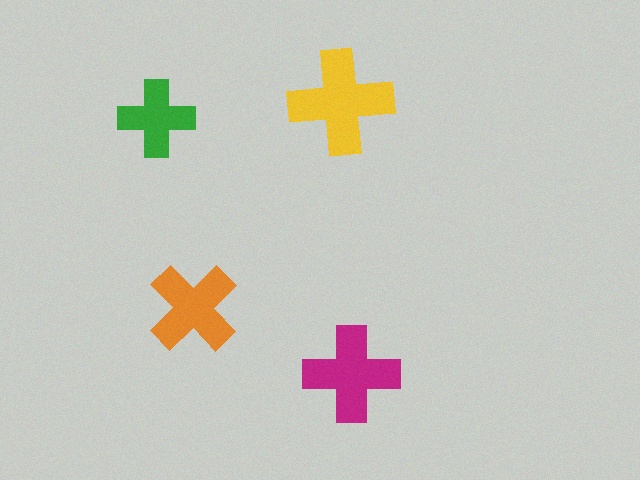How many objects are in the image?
There are 4 objects in the image.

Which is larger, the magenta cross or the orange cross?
The magenta one.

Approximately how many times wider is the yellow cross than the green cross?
About 1.5 times wider.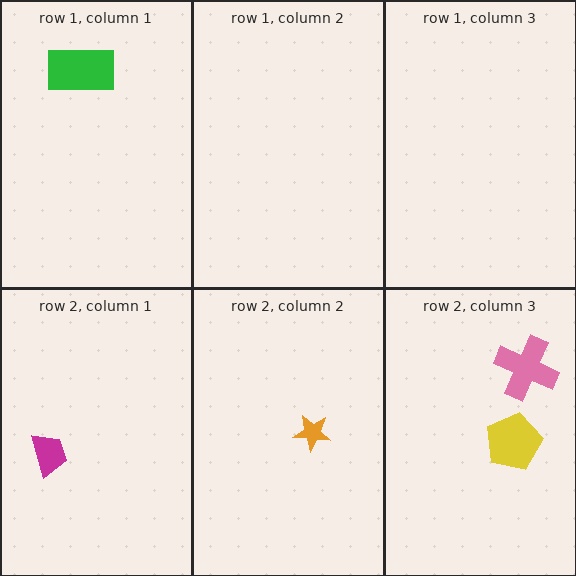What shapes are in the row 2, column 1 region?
The magenta trapezoid.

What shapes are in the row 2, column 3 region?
The pink cross, the yellow pentagon.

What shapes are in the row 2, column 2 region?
The orange star.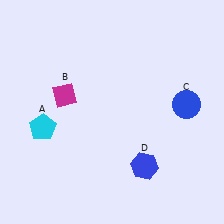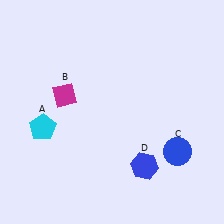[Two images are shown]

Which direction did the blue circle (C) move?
The blue circle (C) moved down.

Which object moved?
The blue circle (C) moved down.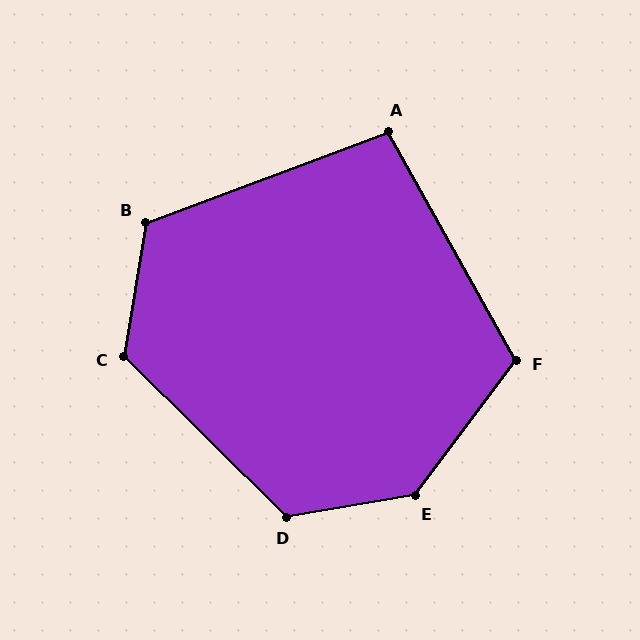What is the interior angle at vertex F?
Approximately 114 degrees (obtuse).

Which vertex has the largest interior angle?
E, at approximately 136 degrees.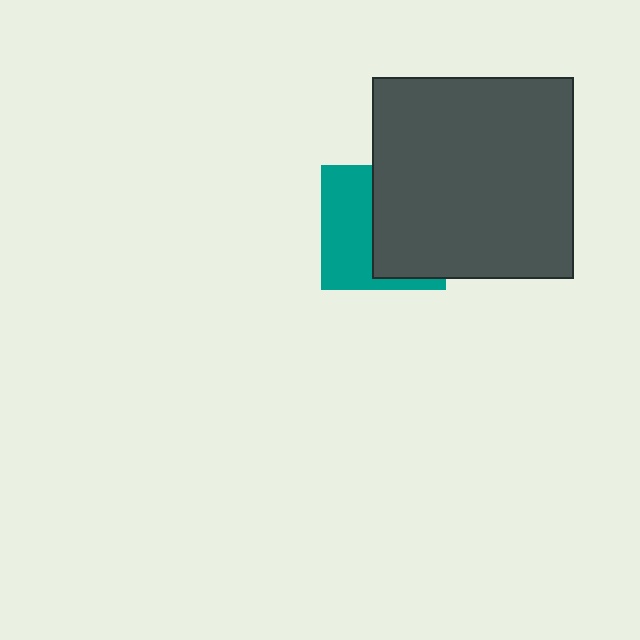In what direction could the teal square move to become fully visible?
The teal square could move left. That would shift it out from behind the dark gray square entirely.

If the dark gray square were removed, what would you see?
You would see the complete teal square.